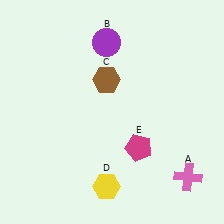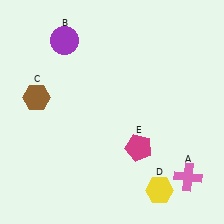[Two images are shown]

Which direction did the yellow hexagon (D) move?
The yellow hexagon (D) moved right.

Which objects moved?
The objects that moved are: the purple circle (B), the brown hexagon (C), the yellow hexagon (D).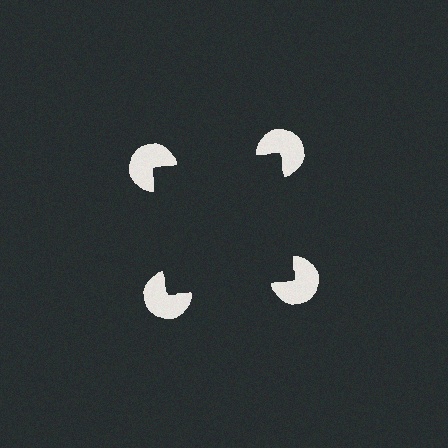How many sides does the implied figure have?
4 sides.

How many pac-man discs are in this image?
There are 4 — one at each vertex of the illusory square.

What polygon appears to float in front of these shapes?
An illusory square — its edges are inferred from the aligned wedge cuts in the pac-man discs, not physically drawn.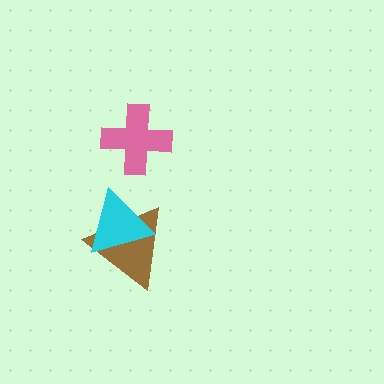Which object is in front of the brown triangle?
The cyan triangle is in front of the brown triangle.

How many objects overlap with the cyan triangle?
1 object overlaps with the cyan triangle.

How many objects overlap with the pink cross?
0 objects overlap with the pink cross.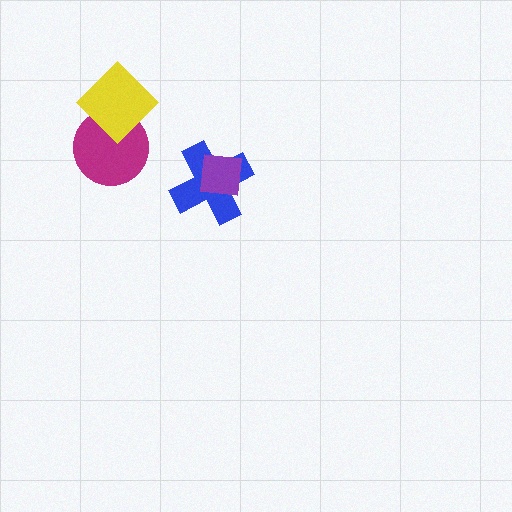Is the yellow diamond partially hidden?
No, no other shape covers it.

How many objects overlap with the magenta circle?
1 object overlaps with the magenta circle.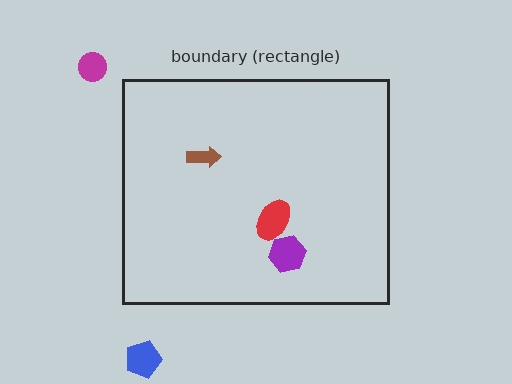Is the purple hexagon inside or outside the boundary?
Inside.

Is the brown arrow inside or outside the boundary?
Inside.